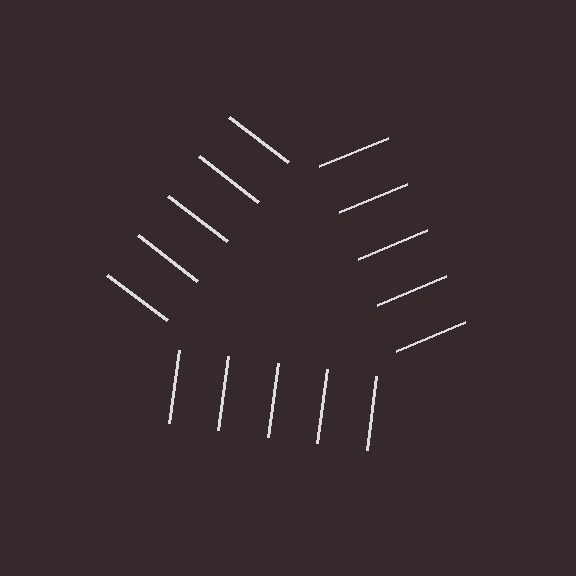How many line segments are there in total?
15 — 5 along each of the 3 edges.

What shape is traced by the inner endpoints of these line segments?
An illusory triangle — the line segments terminate on its edges but no continuous stroke is drawn.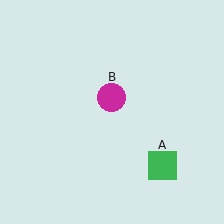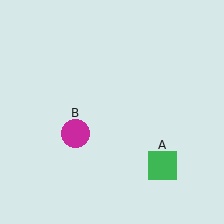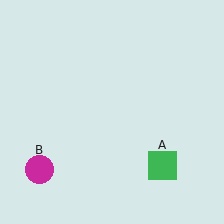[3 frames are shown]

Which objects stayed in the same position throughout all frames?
Green square (object A) remained stationary.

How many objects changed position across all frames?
1 object changed position: magenta circle (object B).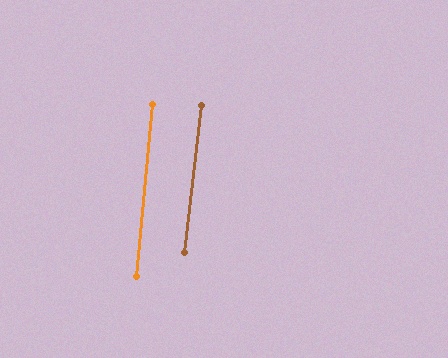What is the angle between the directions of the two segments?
Approximately 1 degree.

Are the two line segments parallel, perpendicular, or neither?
Parallel — their directions differ by only 1.0°.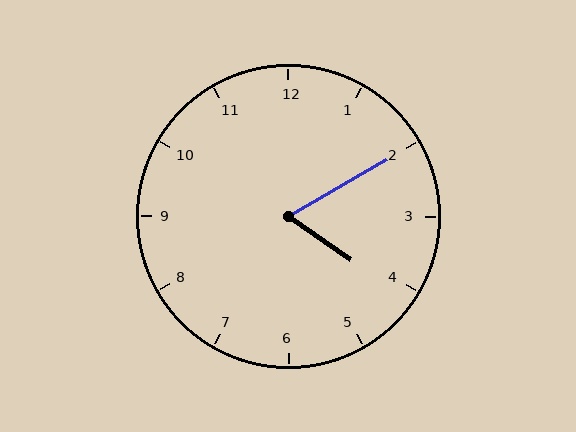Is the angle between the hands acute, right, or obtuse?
It is acute.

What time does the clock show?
4:10.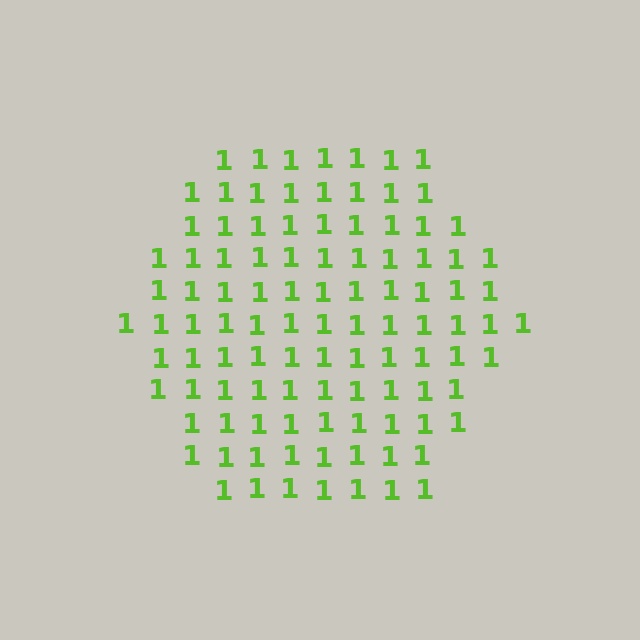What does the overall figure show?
The overall figure shows a hexagon.